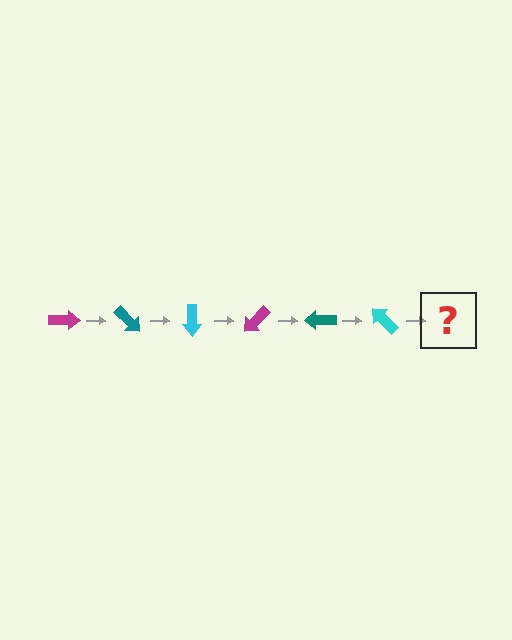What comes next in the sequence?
The next element should be a magenta arrow, rotated 270 degrees from the start.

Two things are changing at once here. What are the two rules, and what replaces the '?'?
The two rules are that it rotates 45 degrees each step and the color cycles through magenta, teal, and cyan. The '?' should be a magenta arrow, rotated 270 degrees from the start.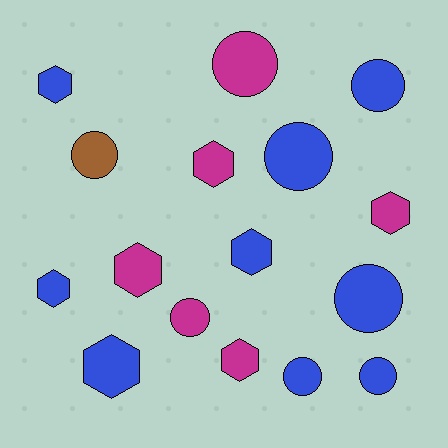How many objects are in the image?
There are 16 objects.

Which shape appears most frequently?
Hexagon, with 8 objects.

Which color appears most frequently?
Blue, with 9 objects.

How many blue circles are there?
There are 5 blue circles.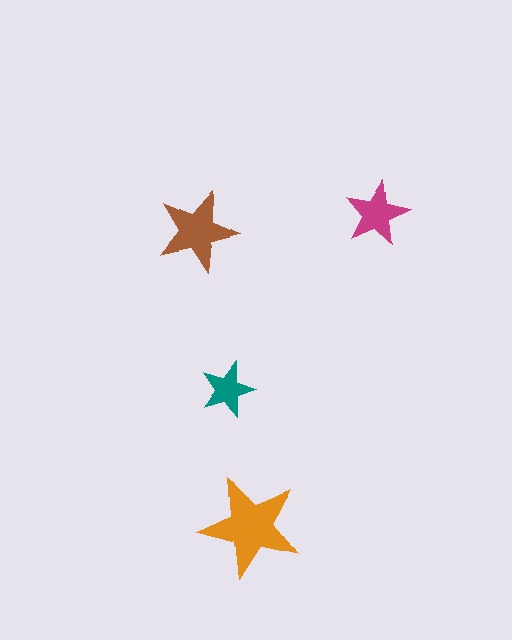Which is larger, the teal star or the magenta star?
The magenta one.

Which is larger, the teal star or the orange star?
The orange one.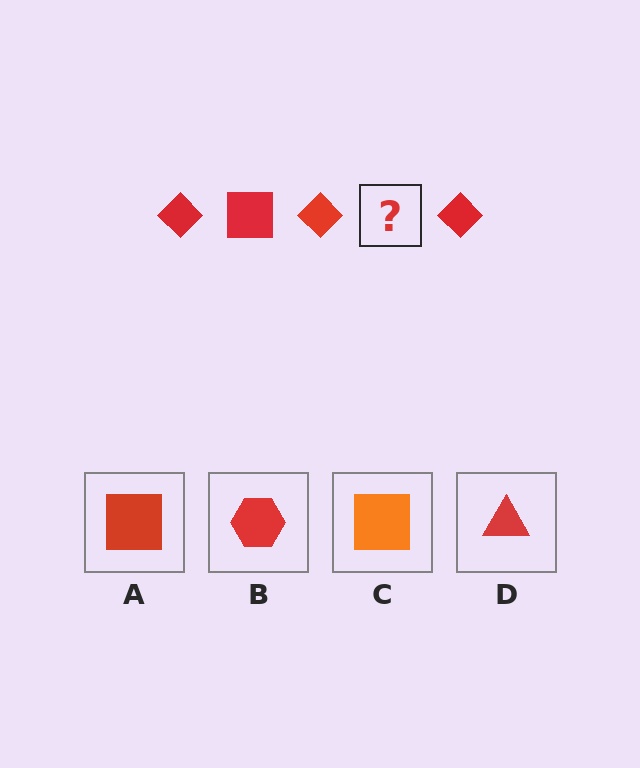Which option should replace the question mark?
Option A.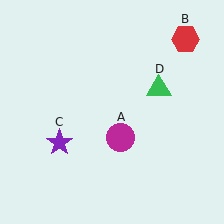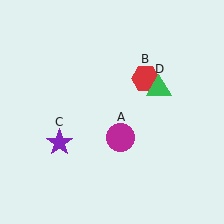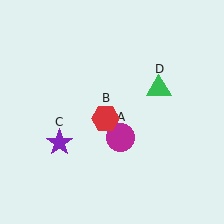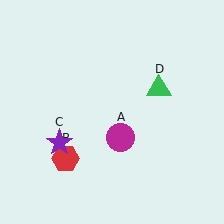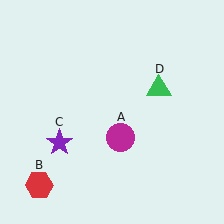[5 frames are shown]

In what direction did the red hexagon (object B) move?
The red hexagon (object B) moved down and to the left.